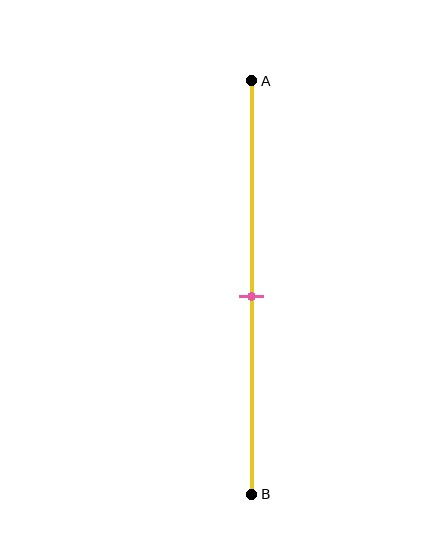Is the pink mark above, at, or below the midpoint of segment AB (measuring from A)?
The pink mark is approximately at the midpoint of segment AB.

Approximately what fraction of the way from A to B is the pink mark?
The pink mark is approximately 50% of the way from A to B.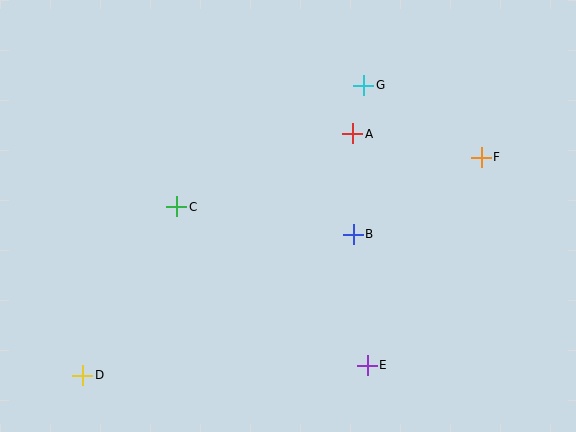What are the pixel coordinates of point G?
Point G is at (364, 85).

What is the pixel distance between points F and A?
The distance between F and A is 131 pixels.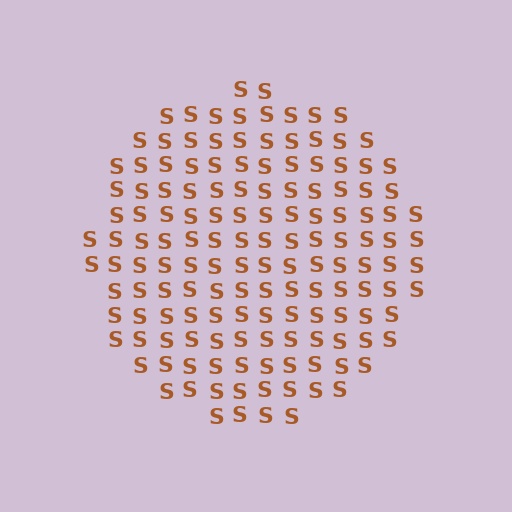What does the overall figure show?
The overall figure shows a circle.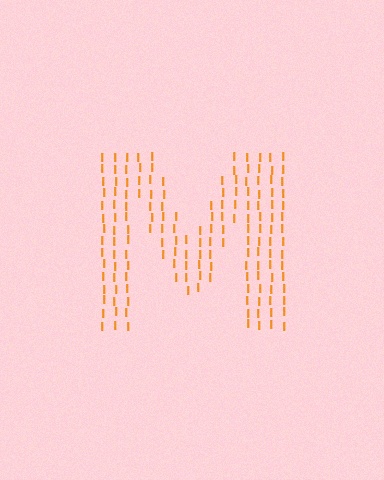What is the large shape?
The large shape is the letter M.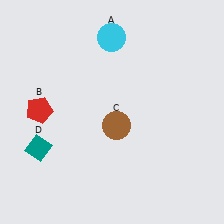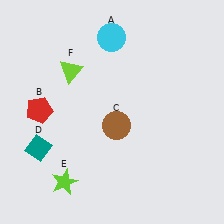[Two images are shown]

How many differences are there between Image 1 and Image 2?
There are 2 differences between the two images.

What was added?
A lime star (E), a lime triangle (F) were added in Image 2.